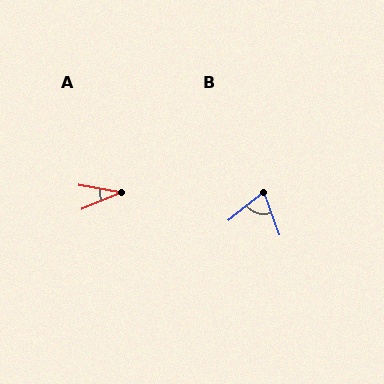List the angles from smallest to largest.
A (32°), B (72°).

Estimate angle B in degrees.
Approximately 72 degrees.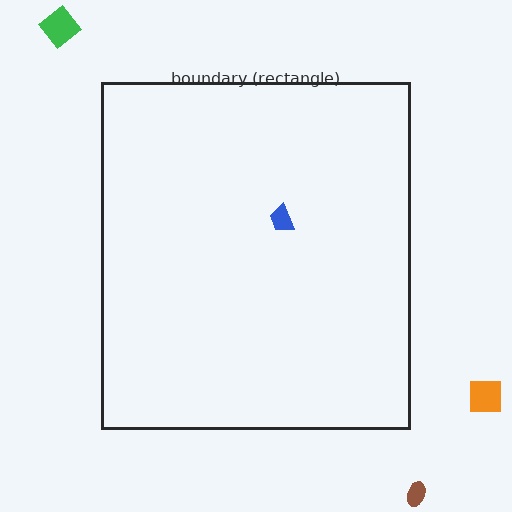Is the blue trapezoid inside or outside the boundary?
Inside.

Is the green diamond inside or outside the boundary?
Outside.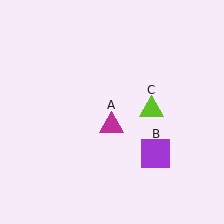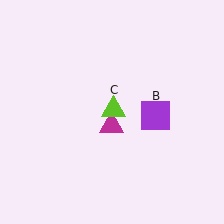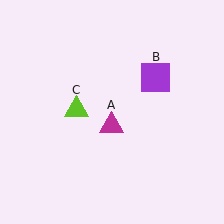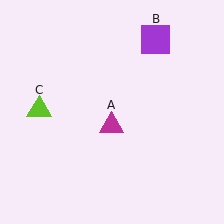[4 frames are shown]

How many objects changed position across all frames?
2 objects changed position: purple square (object B), lime triangle (object C).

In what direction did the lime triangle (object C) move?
The lime triangle (object C) moved left.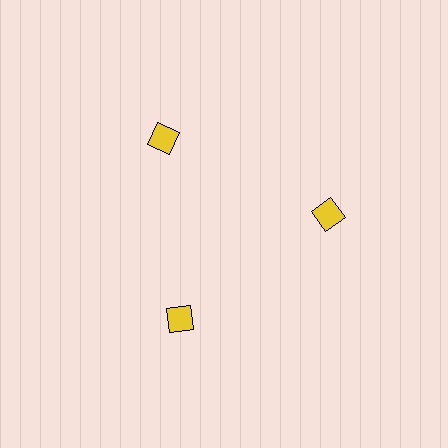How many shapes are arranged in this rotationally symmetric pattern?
There are 3 shapes, arranged in 3 groups of 1.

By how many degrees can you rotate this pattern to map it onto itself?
The pattern maps onto itself every 120 degrees of rotation.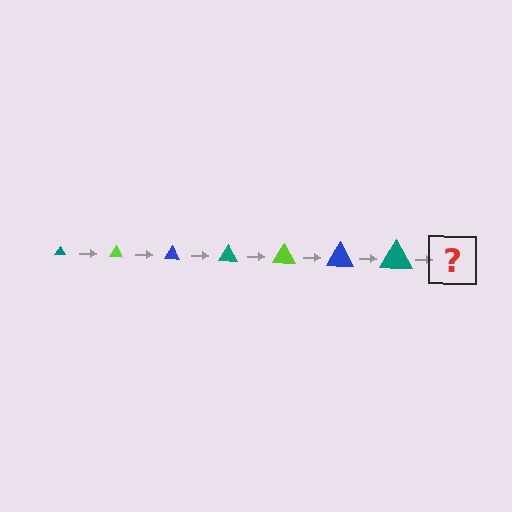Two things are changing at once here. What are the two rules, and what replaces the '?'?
The two rules are that the triangle grows larger each step and the color cycles through teal, lime, and blue. The '?' should be a lime triangle, larger than the previous one.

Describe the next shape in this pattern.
It should be a lime triangle, larger than the previous one.